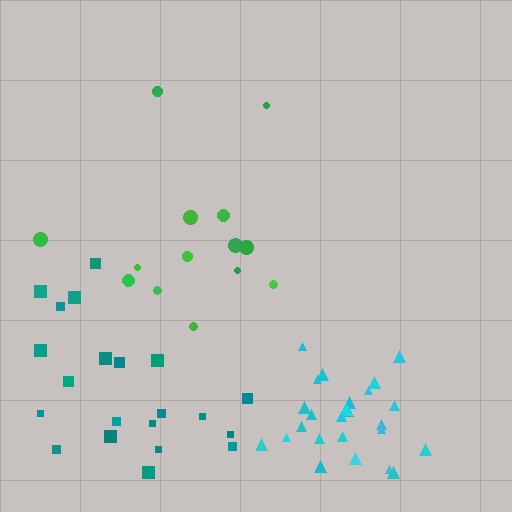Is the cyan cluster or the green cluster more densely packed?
Cyan.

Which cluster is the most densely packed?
Cyan.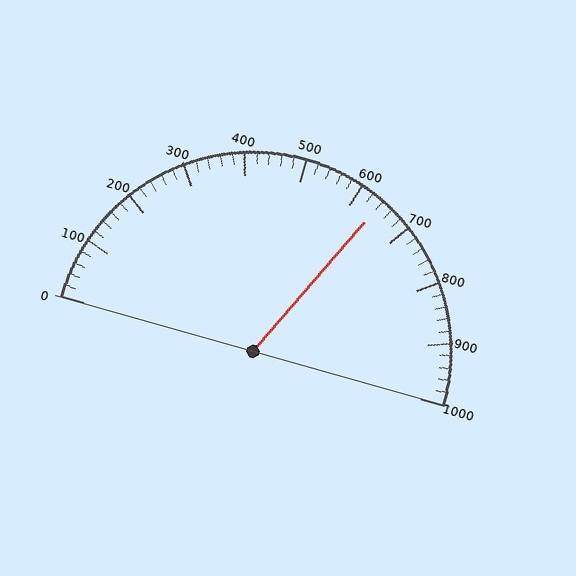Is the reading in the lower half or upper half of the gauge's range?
The reading is in the upper half of the range (0 to 1000).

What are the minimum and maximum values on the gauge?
The gauge ranges from 0 to 1000.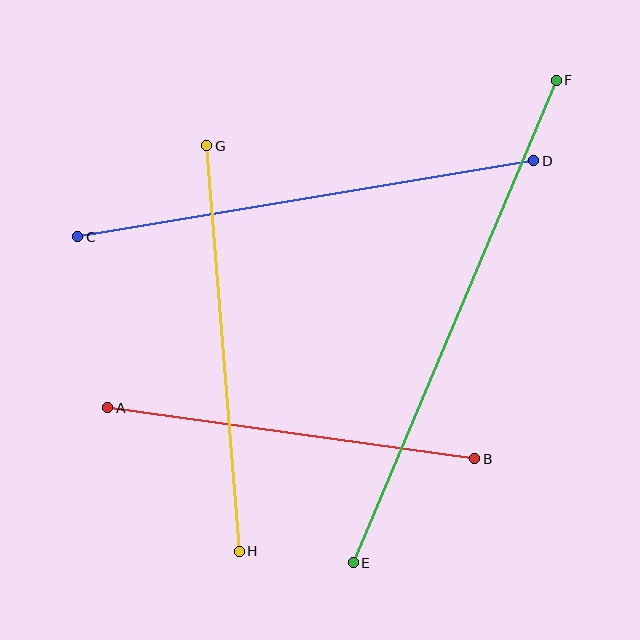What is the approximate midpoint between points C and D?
The midpoint is at approximately (306, 199) pixels.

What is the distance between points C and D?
The distance is approximately 462 pixels.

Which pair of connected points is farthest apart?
Points E and F are farthest apart.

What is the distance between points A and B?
The distance is approximately 371 pixels.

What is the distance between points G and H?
The distance is approximately 407 pixels.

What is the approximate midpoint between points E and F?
The midpoint is at approximately (455, 322) pixels.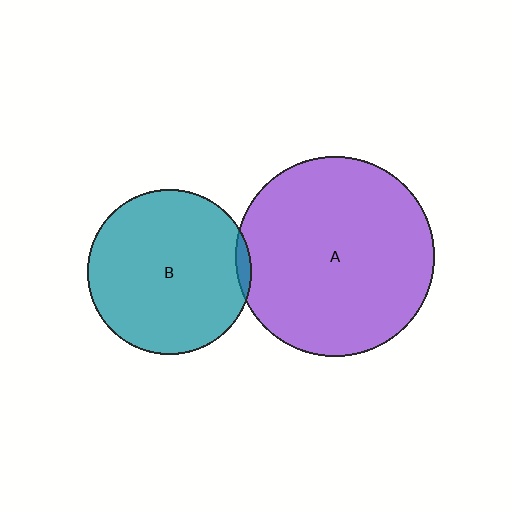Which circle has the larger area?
Circle A (purple).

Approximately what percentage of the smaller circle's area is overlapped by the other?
Approximately 5%.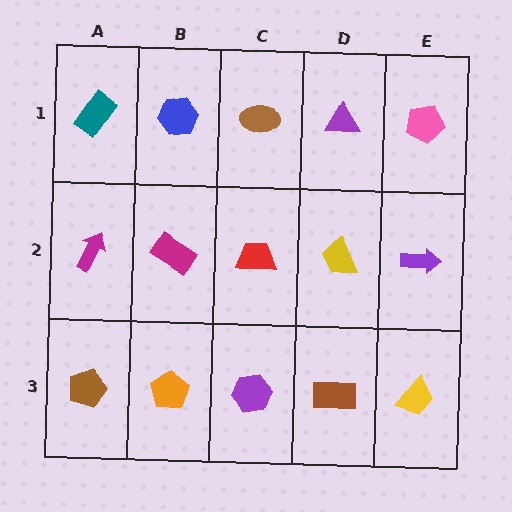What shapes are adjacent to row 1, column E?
A purple arrow (row 2, column E), a purple triangle (row 1, column D).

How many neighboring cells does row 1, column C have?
3.